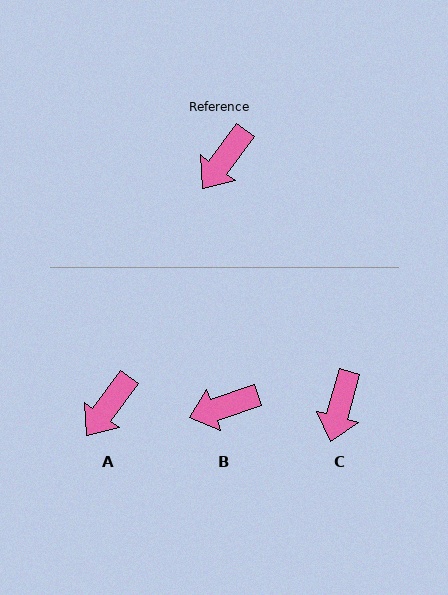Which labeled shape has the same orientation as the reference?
A.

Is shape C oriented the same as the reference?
No, it is off by about 21 degrees.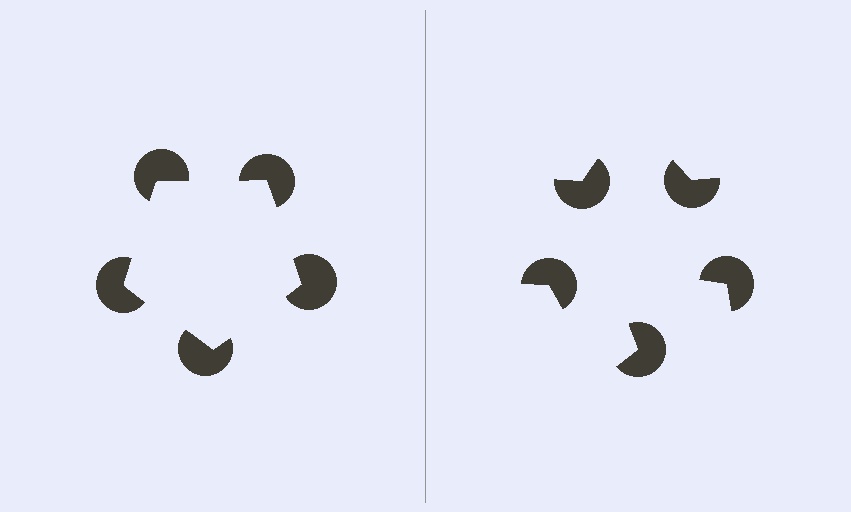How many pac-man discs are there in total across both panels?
10 — 5 on each side.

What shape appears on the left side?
An illusory pentagon.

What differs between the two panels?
The pac-man discs are positioned identically on both sides; only the wedge orientations differ. On the left they align to a pentagon; on the right they are misaligned.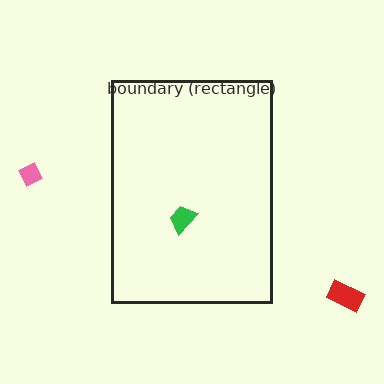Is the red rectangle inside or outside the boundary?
Outside.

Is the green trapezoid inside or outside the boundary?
Inside.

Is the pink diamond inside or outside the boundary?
Outside.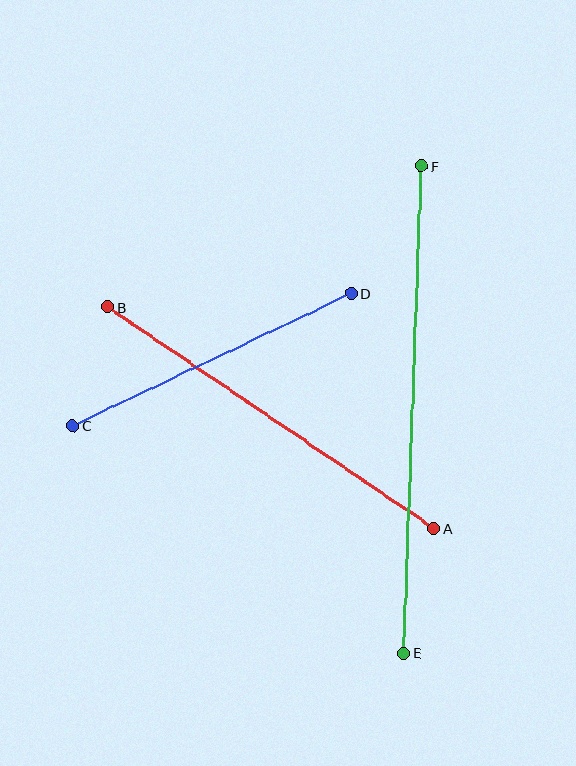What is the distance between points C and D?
The distance is approximately 309 pixels.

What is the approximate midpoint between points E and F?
The midpoint is at approximately (413, 410) pixels.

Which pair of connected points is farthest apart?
Points E and F are farthest apart.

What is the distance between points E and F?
The distance is approximately 488 pixels.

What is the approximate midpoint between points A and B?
The midpoint is at approximately (271, 418) pixels.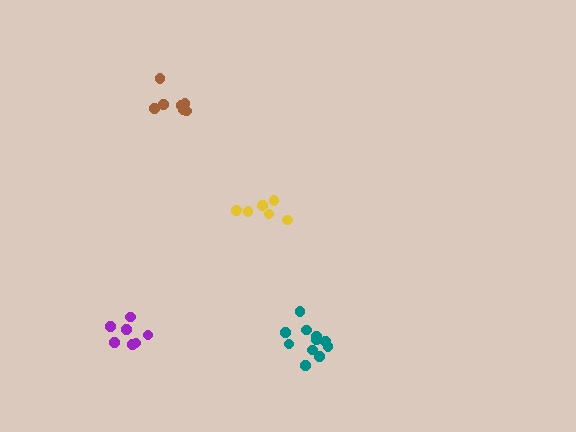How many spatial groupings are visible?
There are 4 spatial groupings.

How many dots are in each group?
Group 1: 6 dots, Group 2: 7 dots, Group 3: 11 dots, Group 4: 7 dots (31 total).